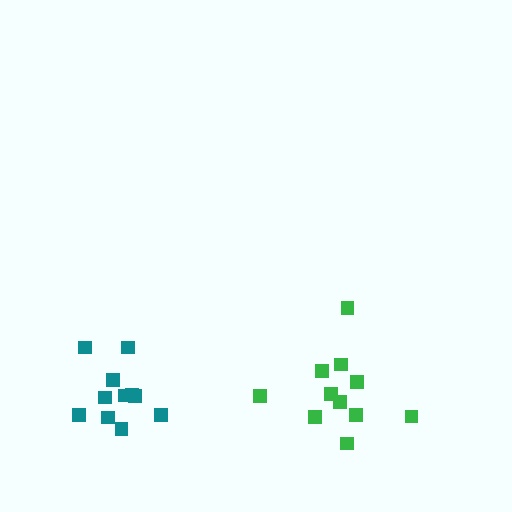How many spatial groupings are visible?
There are 2 spatial groupings.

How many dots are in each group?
Group 1: 11 dots, Group 2: 11 dots (22 total).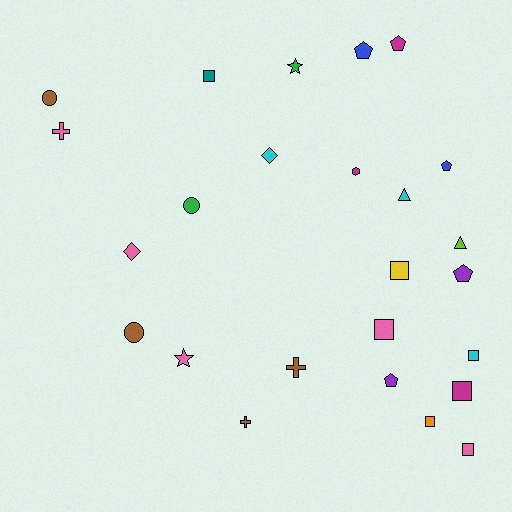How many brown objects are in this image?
There are 4 brown objects.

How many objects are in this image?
There are 25 objects.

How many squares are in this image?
There are 7 squares.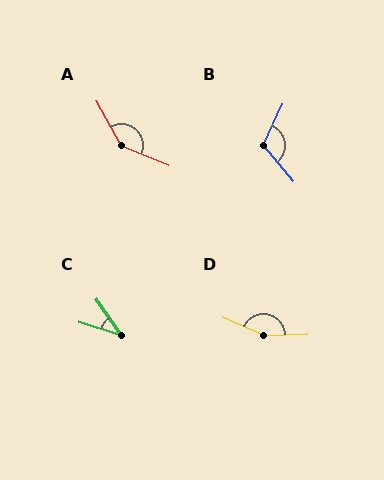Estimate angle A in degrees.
Approximately 141 degrees.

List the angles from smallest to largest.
C (38°), B (115°), A (141°), D (155°).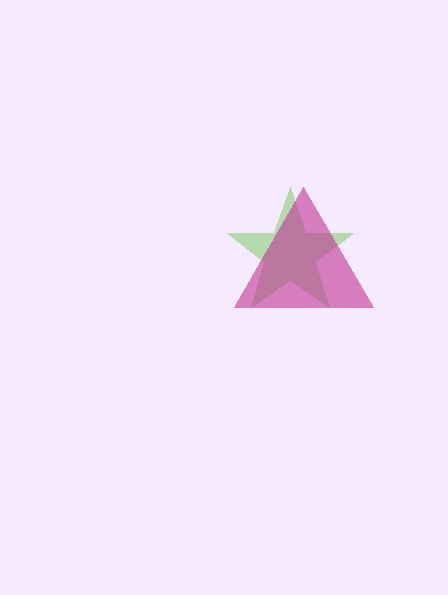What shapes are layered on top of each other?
The layered shapes are: a lime star, a magenta triangle.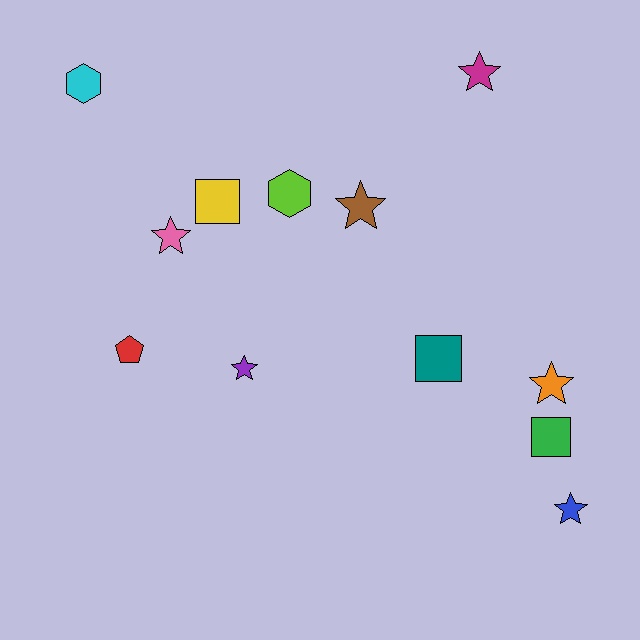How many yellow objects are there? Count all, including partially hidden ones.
There is 1 yellow object.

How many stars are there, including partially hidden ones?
There are 6 stars.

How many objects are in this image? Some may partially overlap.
There are 12 objects.